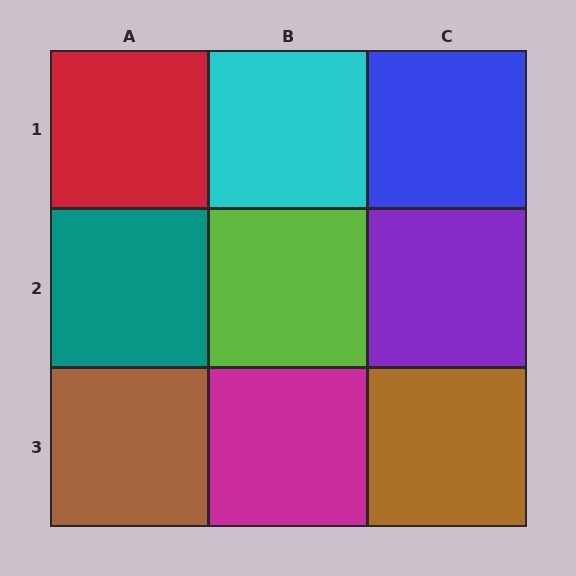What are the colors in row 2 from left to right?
Teal, lime, purple.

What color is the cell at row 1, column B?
Cyan.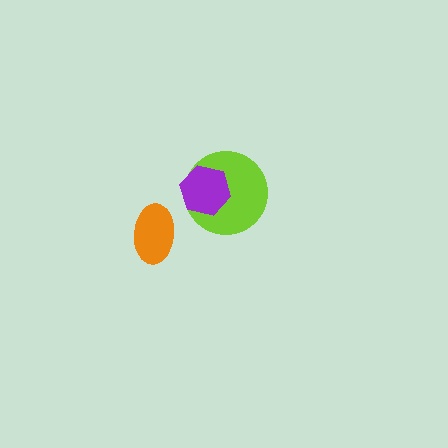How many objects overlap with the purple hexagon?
1 object overlaps with the purple hexagon.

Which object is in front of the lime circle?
The purple hexagon is in front of the lime circle.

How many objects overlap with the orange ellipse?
0 objects overlap with the orange ellipse.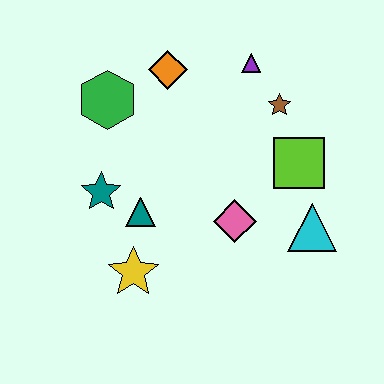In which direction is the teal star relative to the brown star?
The teal star is to the left of the brown star.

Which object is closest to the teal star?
The teal triangle is closest to the teal star.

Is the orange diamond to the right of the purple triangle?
No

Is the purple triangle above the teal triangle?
Yes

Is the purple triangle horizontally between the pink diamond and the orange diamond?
No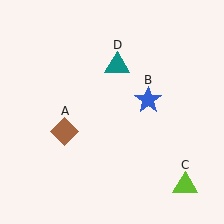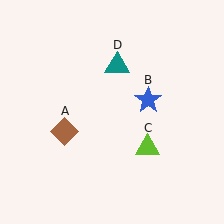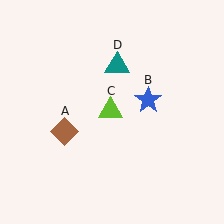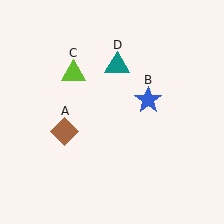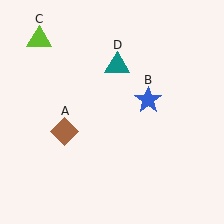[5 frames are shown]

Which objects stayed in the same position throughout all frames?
Brown diamond (object A) and blue star (object B) and teal triangle (object D) remained stationary.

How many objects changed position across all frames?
1 object changed position: lime triangle (object C).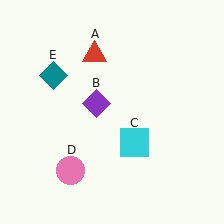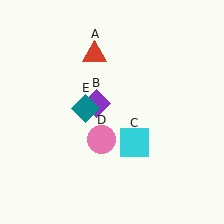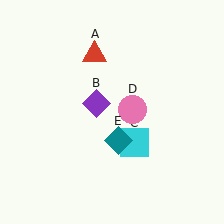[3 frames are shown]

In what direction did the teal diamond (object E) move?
The teal diamond (object E) moved down and to the right.